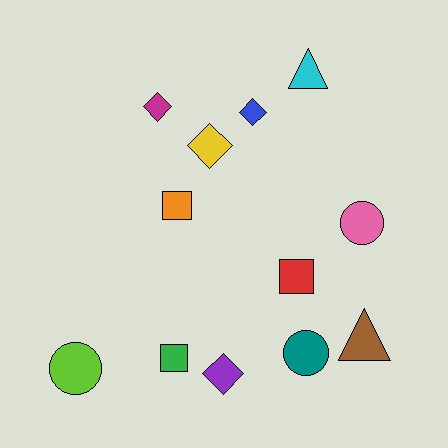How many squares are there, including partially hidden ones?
There are 3 squares.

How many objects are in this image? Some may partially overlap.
There are 12 objects.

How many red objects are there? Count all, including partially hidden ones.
There is 1 red object.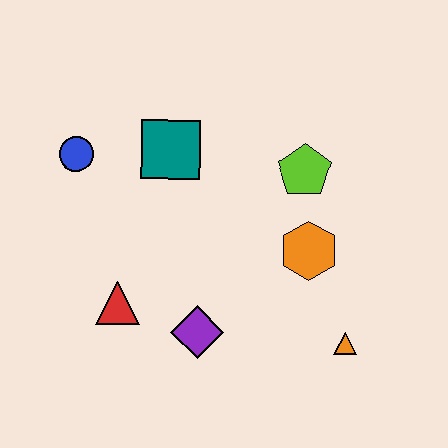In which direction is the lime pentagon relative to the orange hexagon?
The lime pentagon is above the orange hexagon.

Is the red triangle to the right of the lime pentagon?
No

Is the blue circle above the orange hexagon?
Yes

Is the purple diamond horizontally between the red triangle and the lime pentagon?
Yes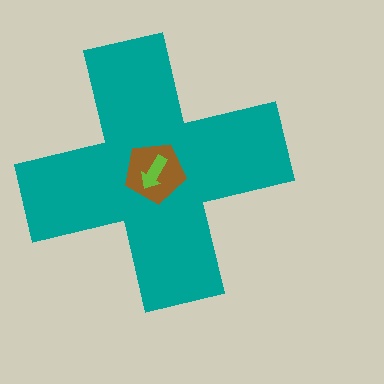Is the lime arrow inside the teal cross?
Yes.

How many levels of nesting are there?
3.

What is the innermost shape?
The lime arrow.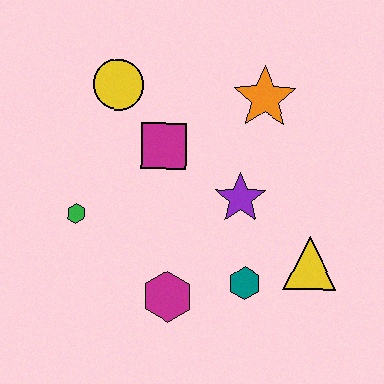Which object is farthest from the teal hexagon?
The yellow circle is farthest from the teal hexagon.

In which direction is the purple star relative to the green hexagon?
The purple star is to the right of the green hexagon.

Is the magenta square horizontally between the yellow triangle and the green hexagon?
Yes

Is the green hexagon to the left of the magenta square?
Yes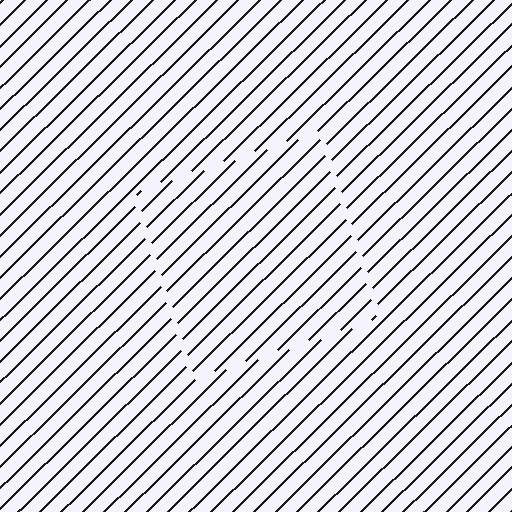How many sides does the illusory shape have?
4 sides — the line-ends trace a square.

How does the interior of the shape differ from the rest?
The interior of the shape contains the same grating, shifted by half a period — the contour is defined by the phase discontinuity where line-ends from the inner and outer gratings abut.